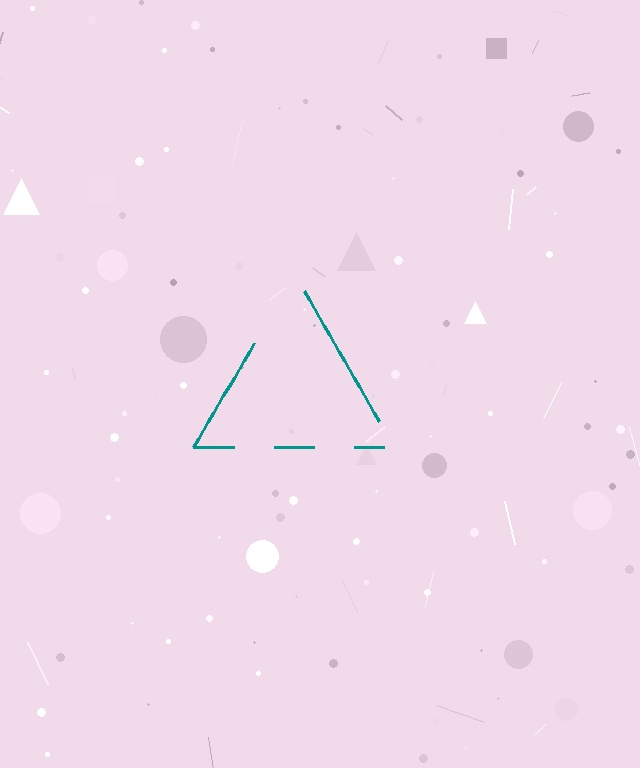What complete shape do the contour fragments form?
The contour fragments form a triangle.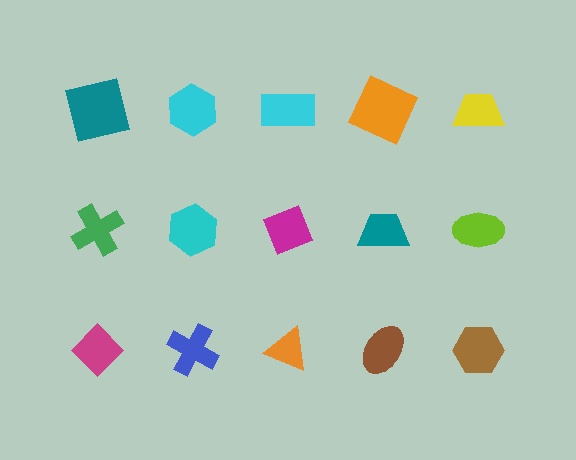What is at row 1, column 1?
A teal square.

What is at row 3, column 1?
A magenta diamond.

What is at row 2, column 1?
A green cross.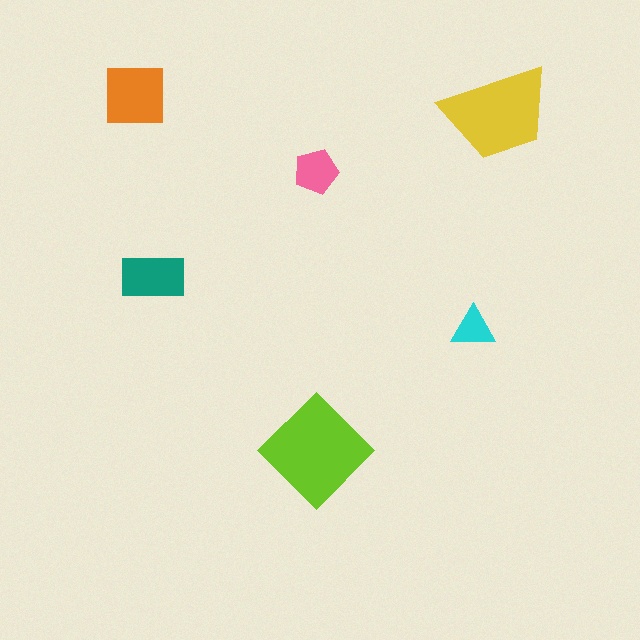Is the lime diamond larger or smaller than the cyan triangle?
Larger.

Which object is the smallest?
The cyan triangle.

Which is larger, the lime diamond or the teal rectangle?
The lime diamond.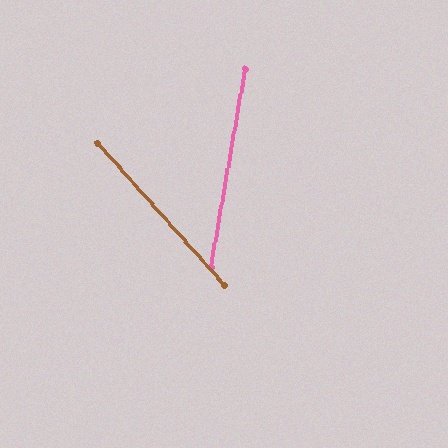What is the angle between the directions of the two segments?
Approximately 51 degrees.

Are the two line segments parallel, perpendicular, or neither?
Neither parallel nor perpendicular — they differ by about 51°.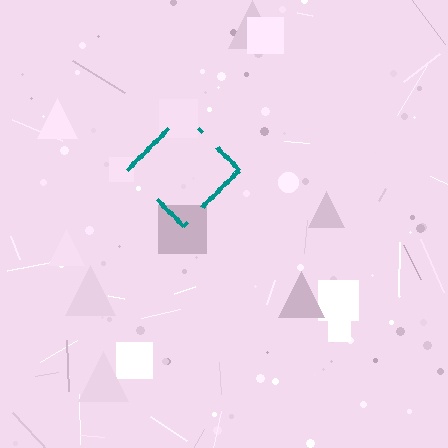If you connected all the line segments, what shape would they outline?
They would outline a diamond.